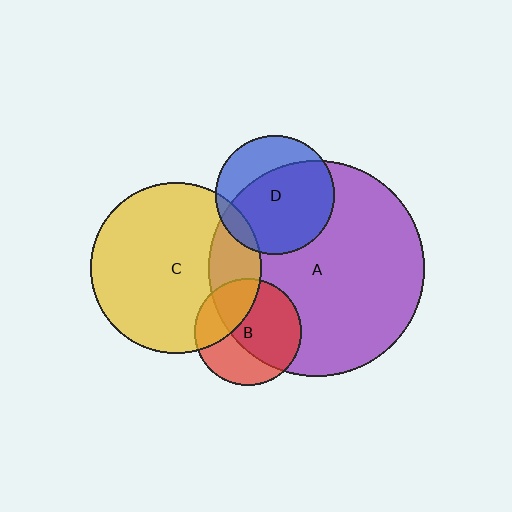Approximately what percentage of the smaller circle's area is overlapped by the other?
Approximately 10%.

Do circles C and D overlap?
Yes.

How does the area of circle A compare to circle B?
Approximately 4.0 times.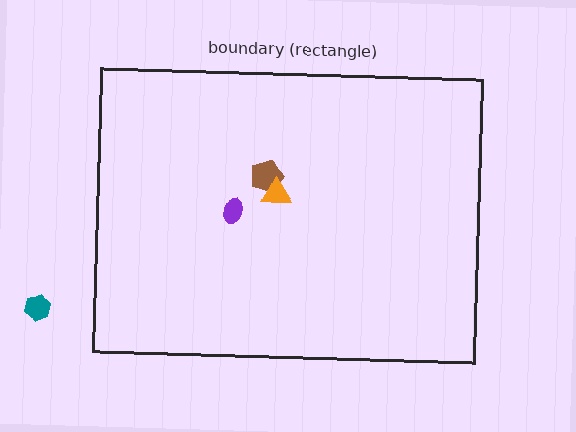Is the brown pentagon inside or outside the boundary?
Inside.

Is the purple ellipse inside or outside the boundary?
Inside.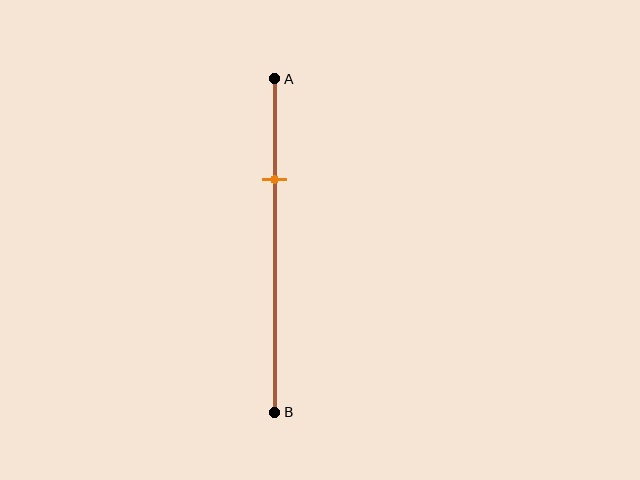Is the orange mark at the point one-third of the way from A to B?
No, the mark is at about 30% from A, not at the 33% one-third point.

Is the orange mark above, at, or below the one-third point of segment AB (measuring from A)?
The orange mark is above the one-third point of segment AB.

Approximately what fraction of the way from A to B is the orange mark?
The orange mark is approximately 30% of the way from A to B.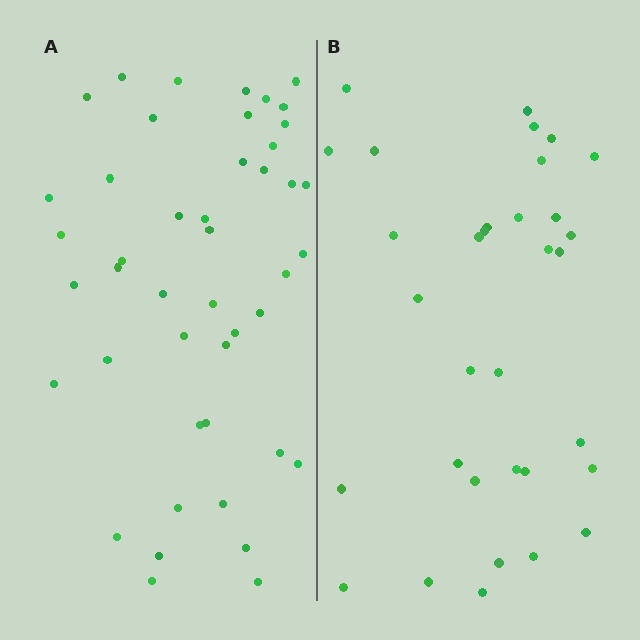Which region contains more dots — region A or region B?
Region A (the left region) has more dots.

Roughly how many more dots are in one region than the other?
Region A has roughly 12 or so more dots than region B.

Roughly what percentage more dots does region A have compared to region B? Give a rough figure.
About 35% more.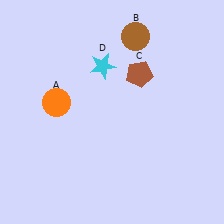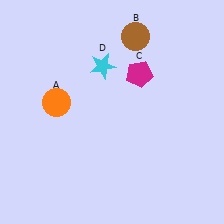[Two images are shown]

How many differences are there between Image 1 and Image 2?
There is 1 difference between the two images.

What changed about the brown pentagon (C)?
In Image 1, C is brown. In Image 2, it changed to magenta.